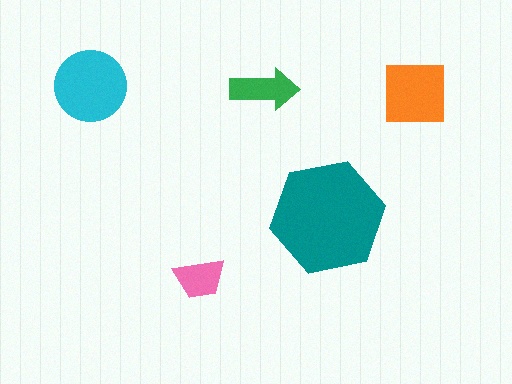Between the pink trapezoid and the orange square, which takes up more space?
The orange square.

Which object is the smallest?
The pink trapezoid.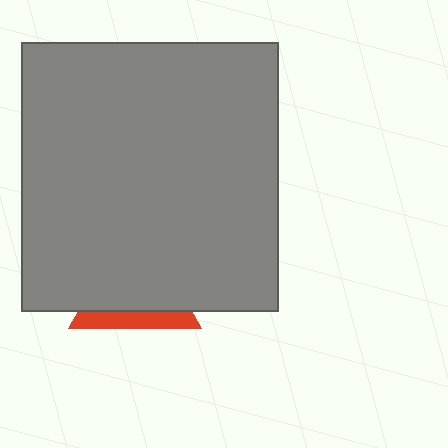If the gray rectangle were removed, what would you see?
You would see the complete red triangle.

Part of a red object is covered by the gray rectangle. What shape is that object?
It is a triangle.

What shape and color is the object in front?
The object in front is a gray rectangle.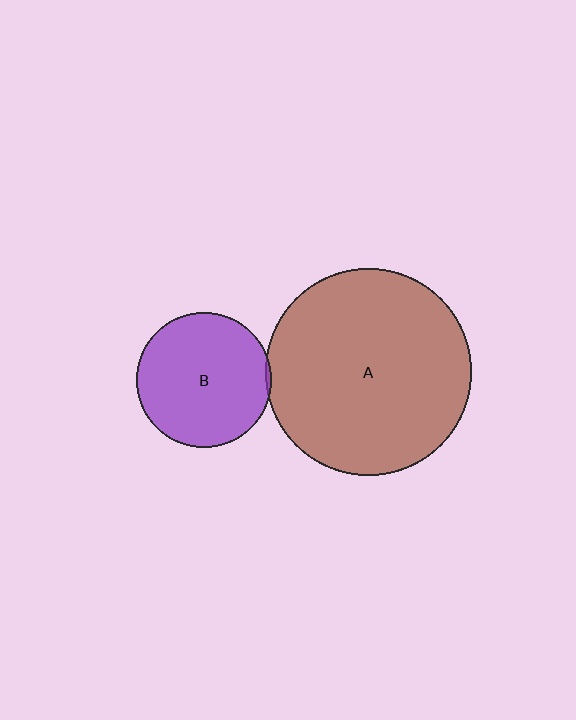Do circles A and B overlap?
Yes.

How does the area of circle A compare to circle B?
Approximately 2.4 times.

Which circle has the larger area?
Circle A (brown).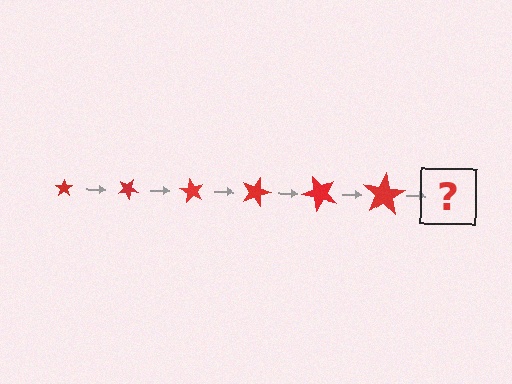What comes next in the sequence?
The next element should be a star, larger than the previous one and rotated 180 degrees from the start.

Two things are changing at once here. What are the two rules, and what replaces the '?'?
The two rules are that the star grows larger each step and it rotates 30 degrees each step. The '?' should be a star, larger than the previous one and rotated 180 degrees from the start.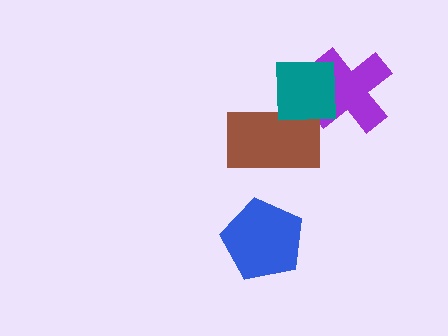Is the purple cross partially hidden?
Yes, it is partially covered by another shape.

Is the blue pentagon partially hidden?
No, no other shape covers it.